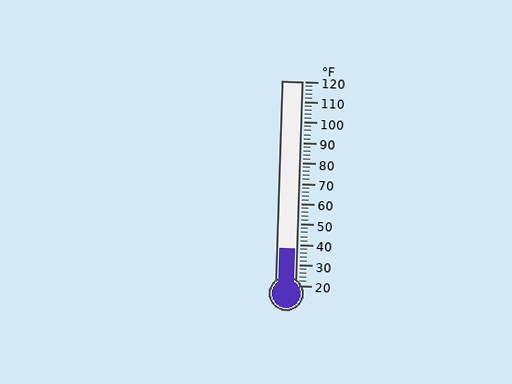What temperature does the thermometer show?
The thermometer shows approximately 38°F.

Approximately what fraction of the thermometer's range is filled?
The thermometer is filled to approximately 20% of its range.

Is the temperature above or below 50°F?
The temperature is below 50°F.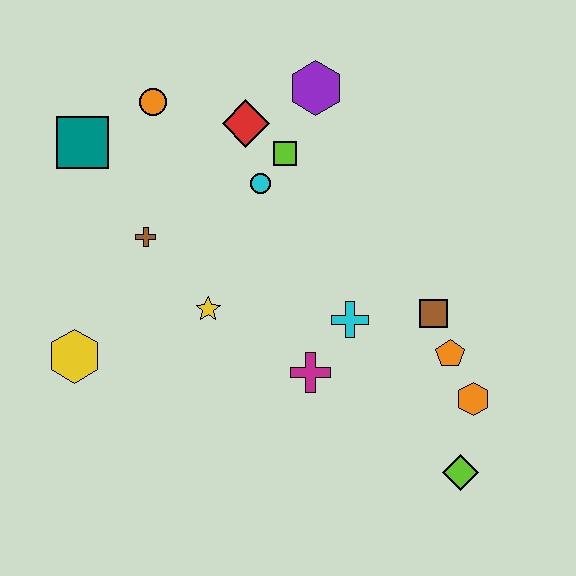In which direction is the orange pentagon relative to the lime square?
The orange pentagon is below the lime square.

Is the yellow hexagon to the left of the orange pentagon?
Yes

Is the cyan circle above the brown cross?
Yes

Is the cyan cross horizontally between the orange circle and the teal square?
No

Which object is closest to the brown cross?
The yellow star is closest to the brown cross.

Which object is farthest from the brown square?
The teal square is farthest from the brown square.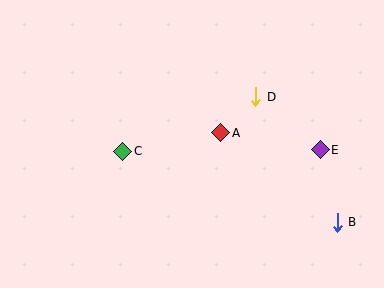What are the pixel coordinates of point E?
Point E is at (320, 150).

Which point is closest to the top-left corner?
Point C is closest to the top-left corner.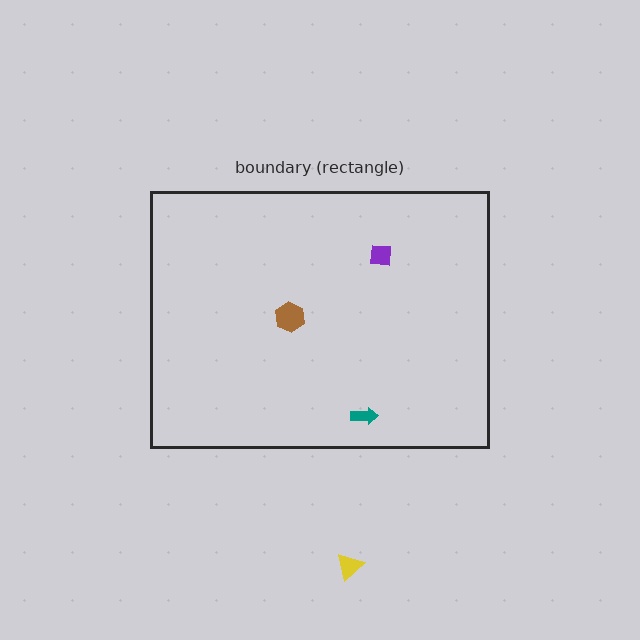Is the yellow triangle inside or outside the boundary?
Outside.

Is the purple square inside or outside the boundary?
Inside.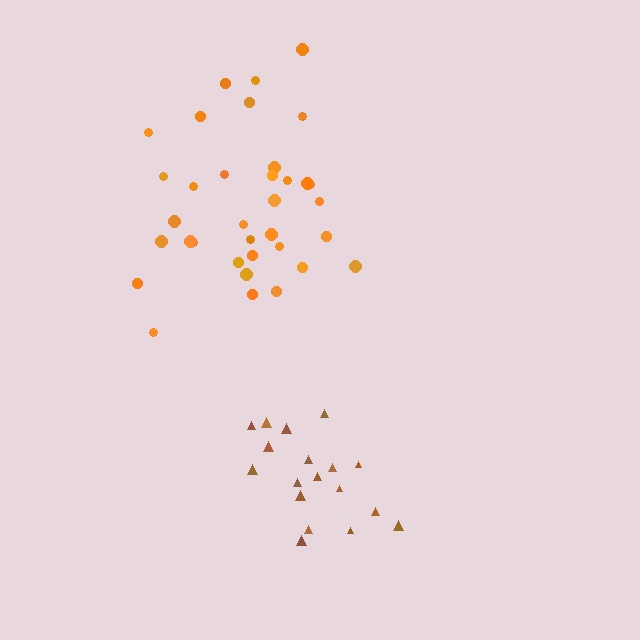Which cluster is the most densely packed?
Brown.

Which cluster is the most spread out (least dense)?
Orange.